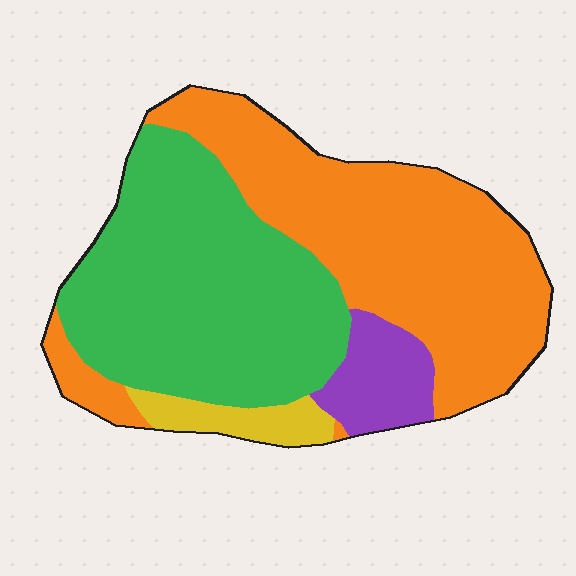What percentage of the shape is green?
Green takes up about two fifths (2/5) of the shape.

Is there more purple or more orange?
Orange.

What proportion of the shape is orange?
Orange takes up between a third and a half of the shape.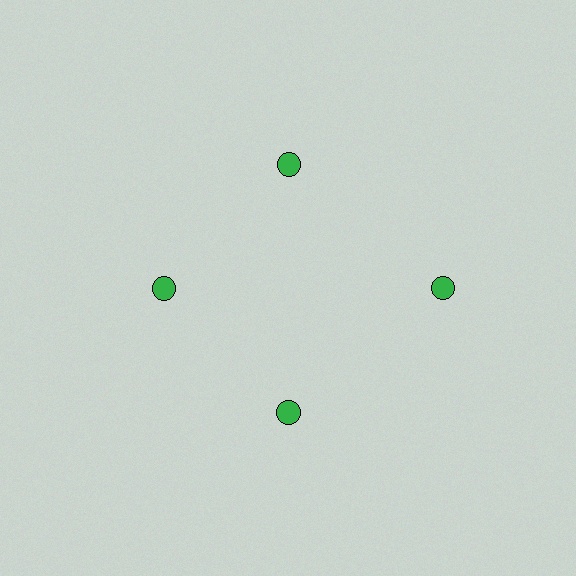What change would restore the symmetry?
The symmetry would be restored by moving it inward, back onto the ring so that all 4 circles sit at equal angles and equal distance from the center.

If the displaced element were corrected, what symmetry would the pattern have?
It would have 4-fold rotational symmetry — the pattern would map onto itself every 90 degrees.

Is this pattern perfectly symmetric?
No. The 4 green circles are arranged in a ring, but one element near the 3 o'clock position is pushed outward from the center, breaking the 4-fold rotational symmetry.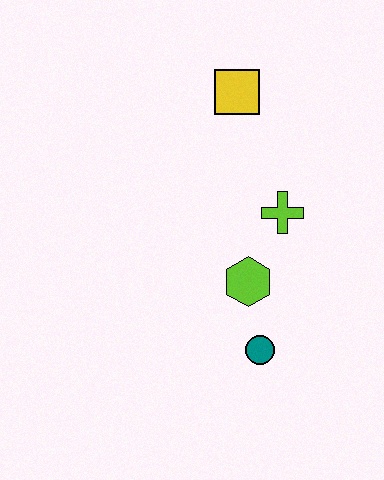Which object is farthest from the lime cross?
The teal circle is farthest from the lime cross.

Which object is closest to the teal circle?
The lime hexagon is closest to the teal circle.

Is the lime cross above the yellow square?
No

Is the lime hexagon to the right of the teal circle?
No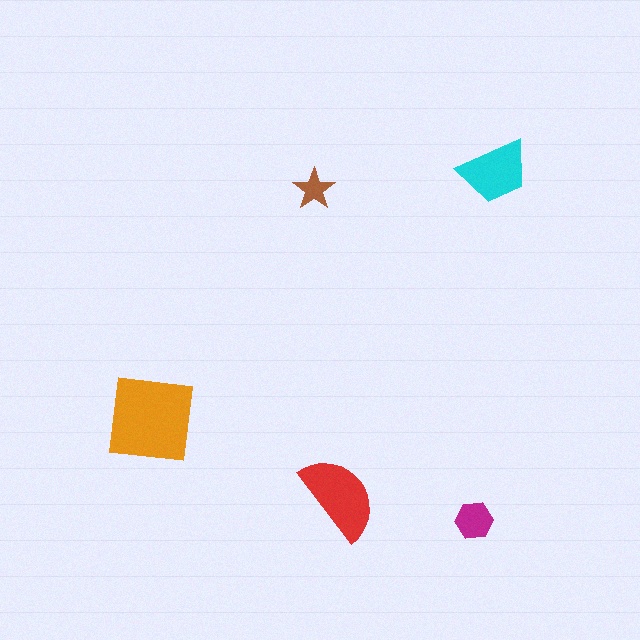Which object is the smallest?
The brown star.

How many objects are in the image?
There are 5 objects in the image.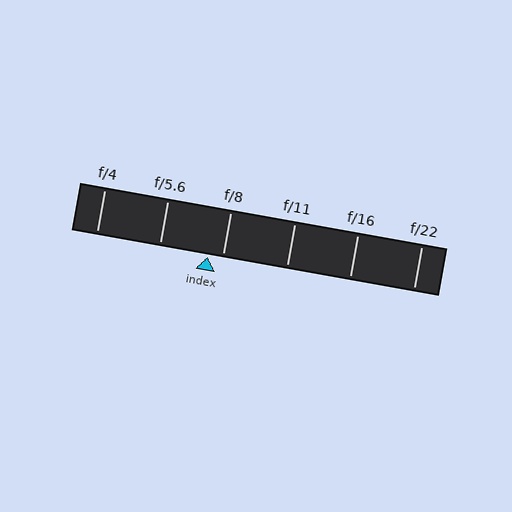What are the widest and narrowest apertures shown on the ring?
The widest aperture shown is f/4 and the narrowest is f/22.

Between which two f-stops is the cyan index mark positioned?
The index mark is between f/5.6 and f/8.